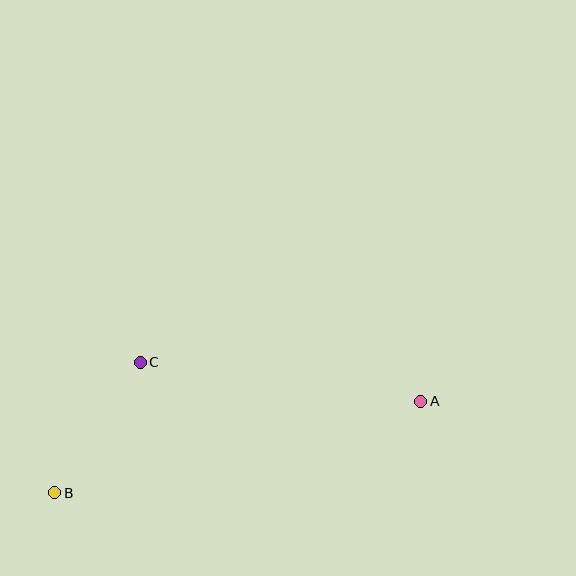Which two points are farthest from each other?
Points A and B are farthest from each other.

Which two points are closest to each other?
Points B and C are closest to each other.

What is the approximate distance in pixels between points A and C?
The distance between A and C is approximately 283 pixels.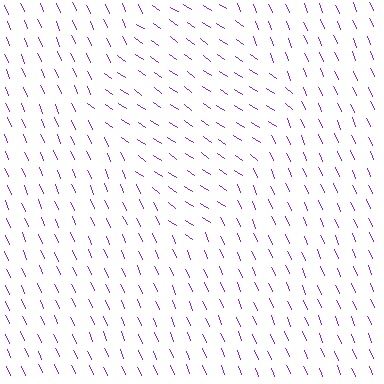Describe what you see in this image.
The image is filled with small purple line segments. A diamond region in the image has lines oriented differently from the surrounding lines, creating a visible texture boundary.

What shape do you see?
I see a diamond.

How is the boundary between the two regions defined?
The boundary is defined purely by a change in line orientation (approximately 32 degrees difference). All lines are the same color and thickness.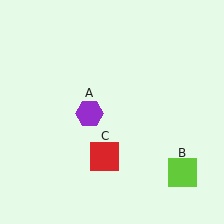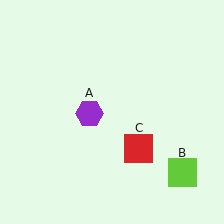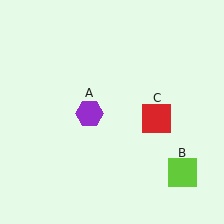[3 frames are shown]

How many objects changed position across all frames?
1 object changed position: red square (object C).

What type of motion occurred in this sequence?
The red square (object C) rotated counterclockwise around the center of the scene.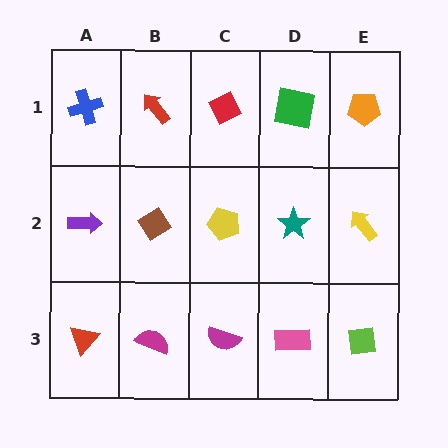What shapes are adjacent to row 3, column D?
A teal star (row 2, column D), a magenta semicircle (row 3, column C), a lime square (row 3, column E).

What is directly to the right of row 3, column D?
A lime square.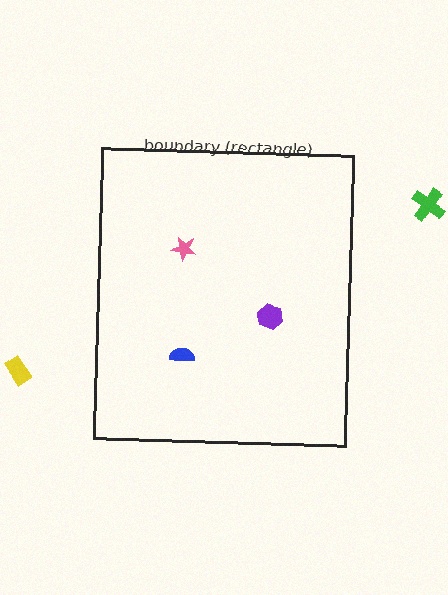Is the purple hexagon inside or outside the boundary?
Inside.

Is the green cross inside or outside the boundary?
Outside.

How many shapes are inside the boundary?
3 inside, 2 outside.